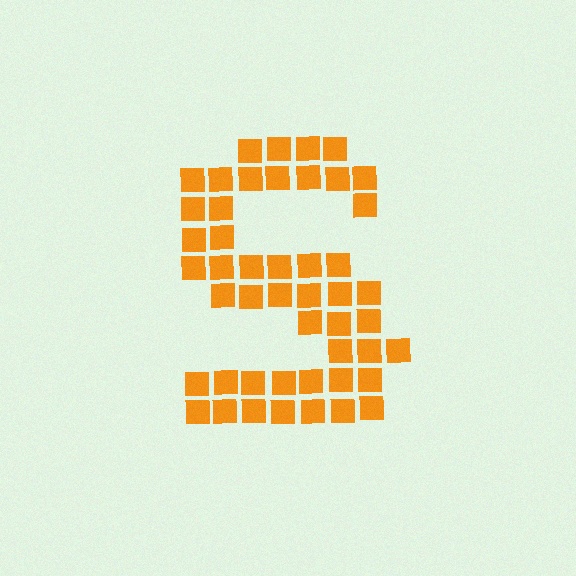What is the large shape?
The large shape is the letter S.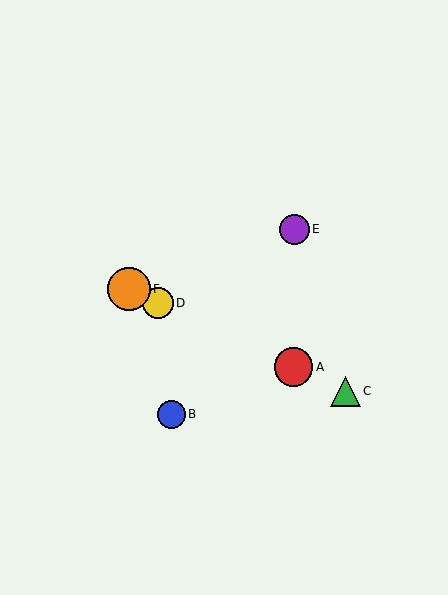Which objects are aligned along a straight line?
Objects A, C, D, F are aligned along a straight line.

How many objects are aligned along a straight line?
4 objects (A, C, D, F) are aligned along a straight line.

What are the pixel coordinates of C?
Object C is at (345, 391).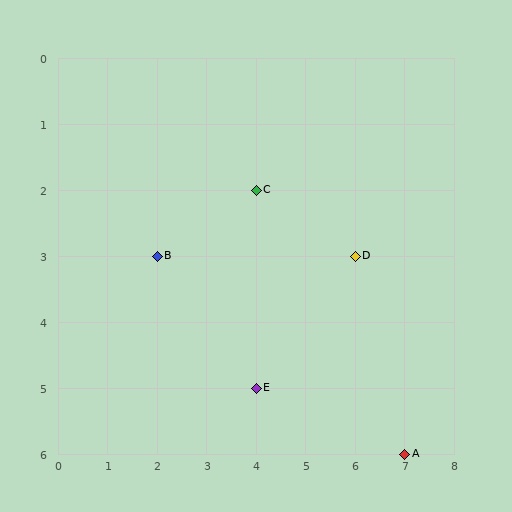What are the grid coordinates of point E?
Point E is at grid coordinates (4, 5).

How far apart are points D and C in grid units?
Points D and C are 2 columns and 1 row apart (about 2.2 grid units diagonally).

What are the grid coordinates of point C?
Point C is at grid coordinates (4, 2).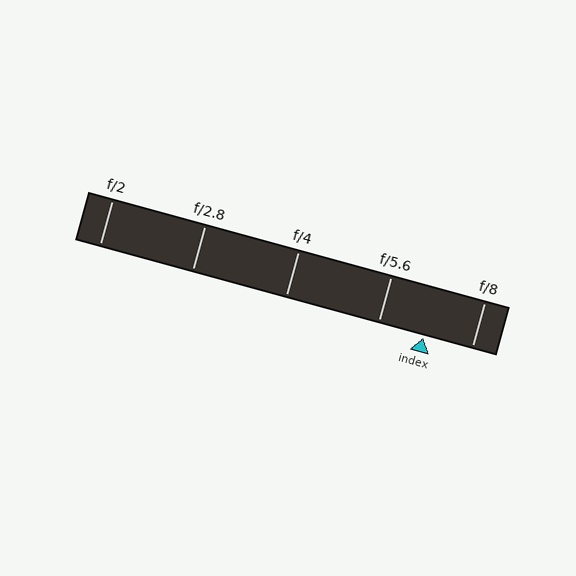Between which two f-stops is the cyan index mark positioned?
The index mark is between f/5.6 and f/8.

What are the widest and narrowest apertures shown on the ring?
The widest aperture shown is f/2 and the narrowest is f/8.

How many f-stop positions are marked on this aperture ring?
There are 5 f-stop positions marked.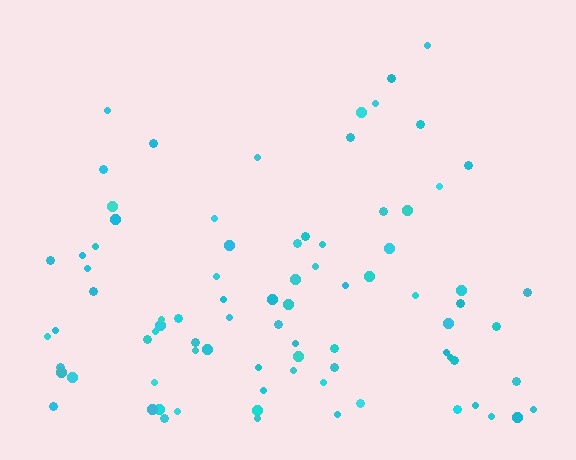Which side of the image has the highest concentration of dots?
The bottom.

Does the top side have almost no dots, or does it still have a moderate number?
Still a moderate number, just noticeably fewer than the bottom.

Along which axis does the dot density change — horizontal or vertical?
Vertical.